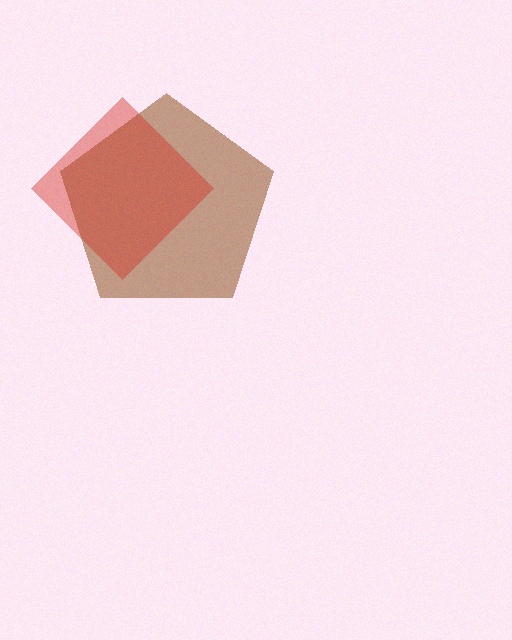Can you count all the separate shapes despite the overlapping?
Yes, there are 2 separate shapes.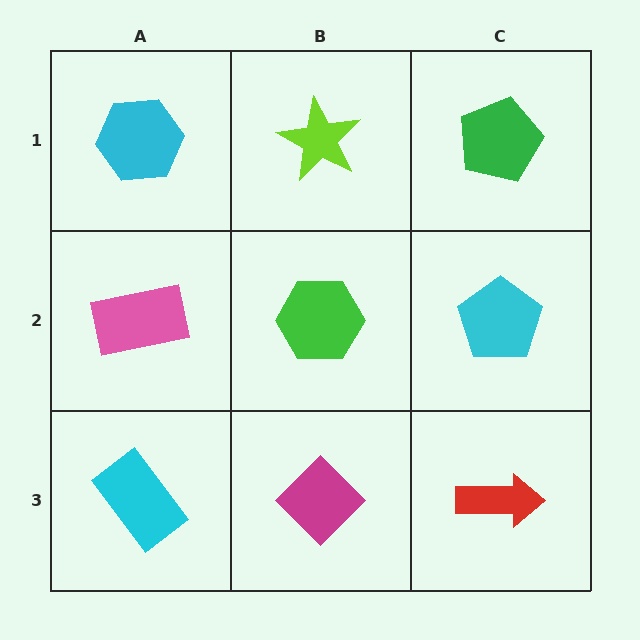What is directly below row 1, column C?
A cyan pentagon.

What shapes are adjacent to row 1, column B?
A green hexagon (row 2, column B), a cyan hexagon (row 1, column A), a green pentagon (row 1, column C).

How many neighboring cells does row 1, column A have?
2.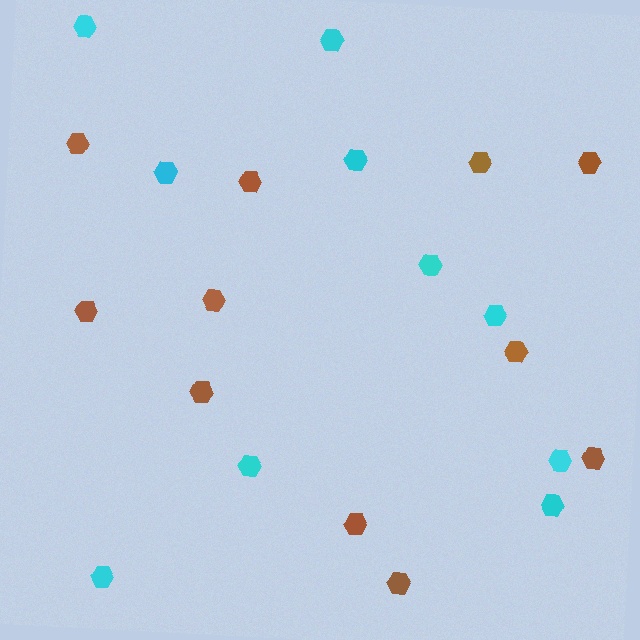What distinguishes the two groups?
There are 2 groups: one group of cyan hexagons (10) and one group of brown hexagons (11).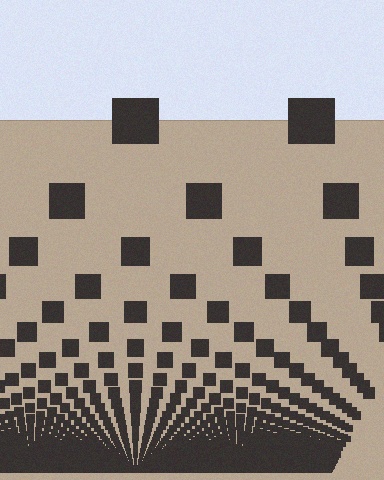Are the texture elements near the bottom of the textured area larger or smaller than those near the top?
Smaller. The gradient is inverted — elements near the bottom are smaller and denser.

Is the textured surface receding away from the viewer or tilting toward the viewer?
The surface appears to tilt toward the viewer. Texture elements get larger and sparser toward the top.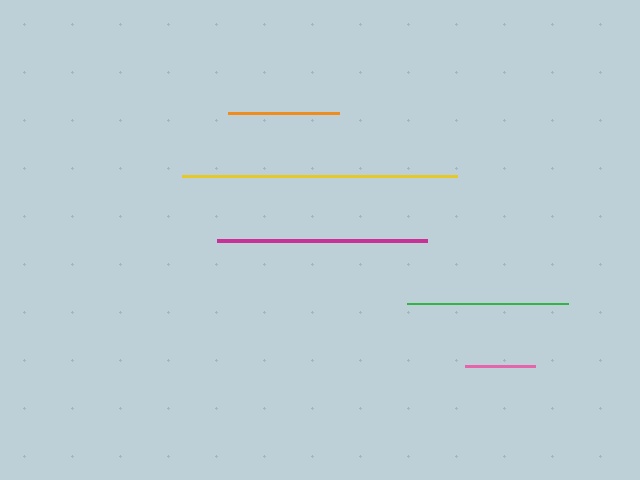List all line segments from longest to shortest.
From longest to shortest: yellow, magenta, green, orange, pink.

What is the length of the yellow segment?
The yellow segment is approximately 275 pixels long.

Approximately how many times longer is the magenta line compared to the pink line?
The magenta line is approximately 3.0 times the length of the pink line.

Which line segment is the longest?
The yellow line is the longest at approximately 275 pixels.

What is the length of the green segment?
The green segment is approximately 161 pixels long.